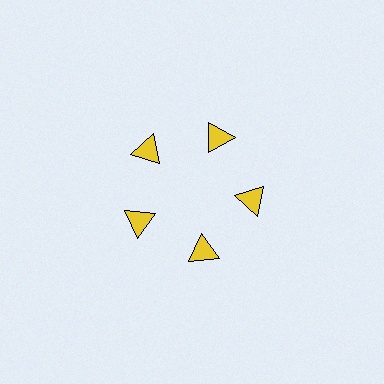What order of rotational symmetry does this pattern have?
This pattern has 5-fold rotational symmetry.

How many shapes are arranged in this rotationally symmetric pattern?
There are 5 shapes, arranged in 5 groups of 1.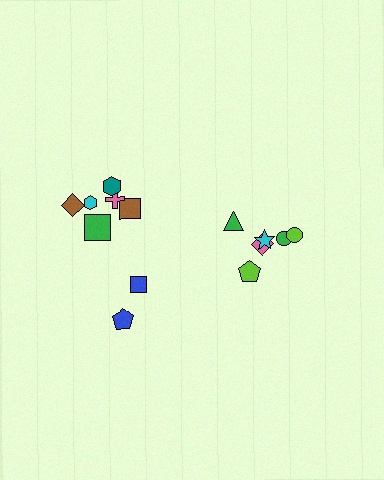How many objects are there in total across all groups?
There are 14 objects.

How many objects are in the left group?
There are 8 objects.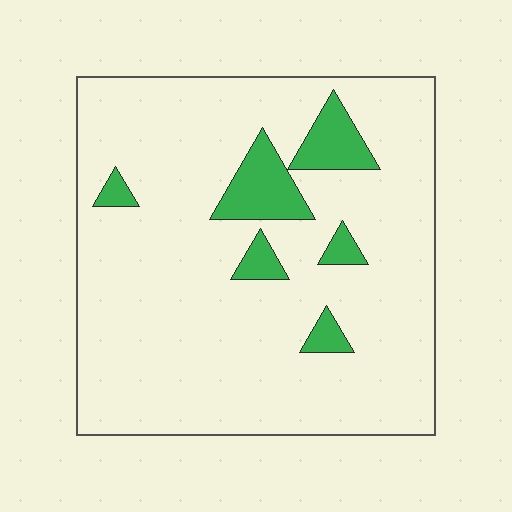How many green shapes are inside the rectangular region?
6.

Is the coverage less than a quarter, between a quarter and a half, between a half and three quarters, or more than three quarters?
Less than a quarter.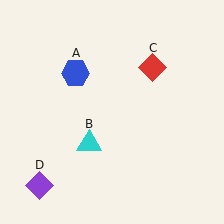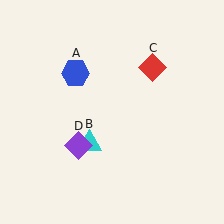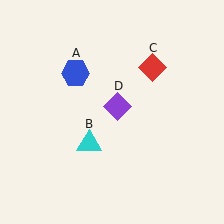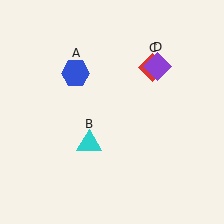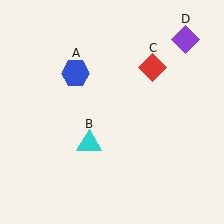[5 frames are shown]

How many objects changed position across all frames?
1 object changed position: purple diamond (object D).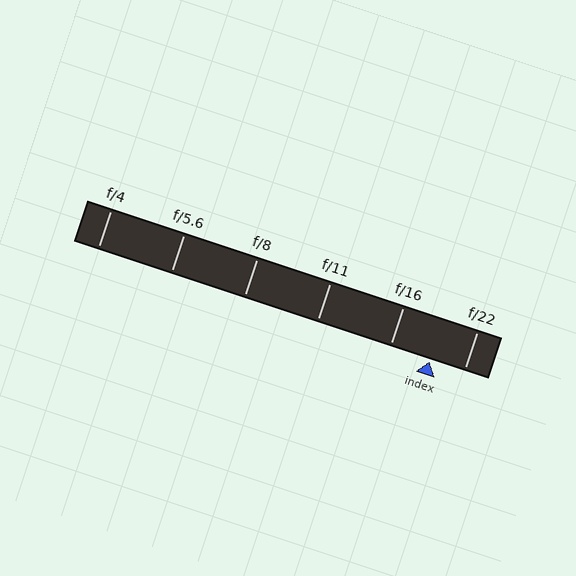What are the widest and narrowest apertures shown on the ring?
The widest aperture shown is f/4 and the narrowest is f/22.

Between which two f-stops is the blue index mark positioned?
The index mark is between f/16 and f/22.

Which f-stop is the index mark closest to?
The index mark is closest to f/22.